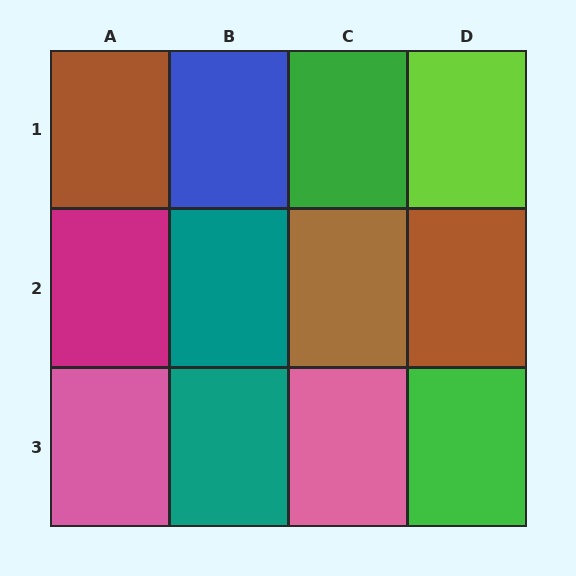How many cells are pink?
2 cells are pink.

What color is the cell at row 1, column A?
Brown.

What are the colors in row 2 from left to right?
Magenta, teal, brown, brown.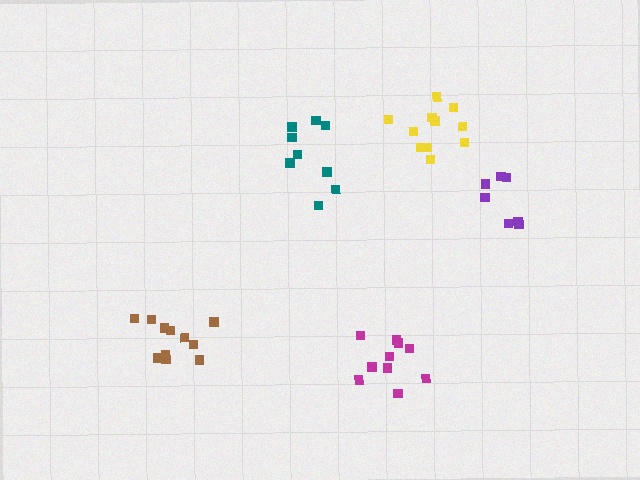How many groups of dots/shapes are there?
There are 5 groups.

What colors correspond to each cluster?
The clusters are colored: brown, yellow, purple, magenta, teal.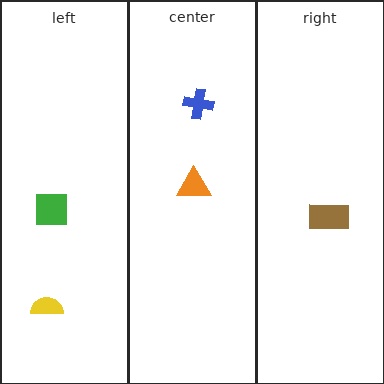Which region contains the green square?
The left region.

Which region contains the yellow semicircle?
The left region.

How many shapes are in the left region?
2.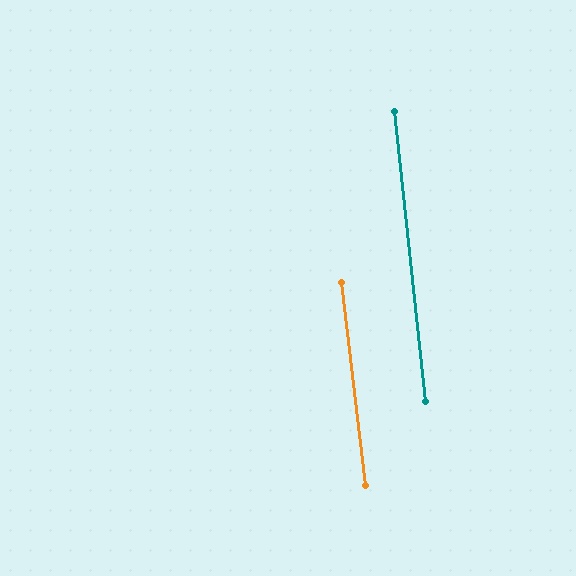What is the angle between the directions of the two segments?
Approximately 1 degree.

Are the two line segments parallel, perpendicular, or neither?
Parallel — their directions differ by only 0.8°.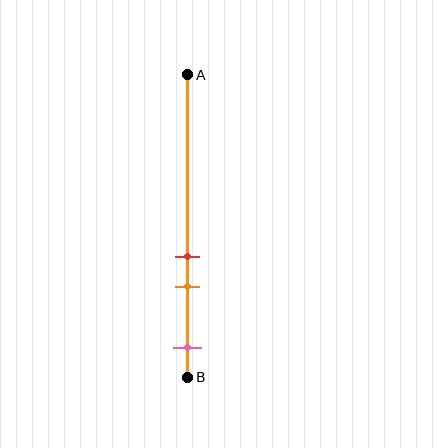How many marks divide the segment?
There are 3 marks dividing the segment.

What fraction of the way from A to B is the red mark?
The red mark is approximately 60% (0.6) of the way from A to B.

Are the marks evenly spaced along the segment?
No, the marks are not evenly spaced.